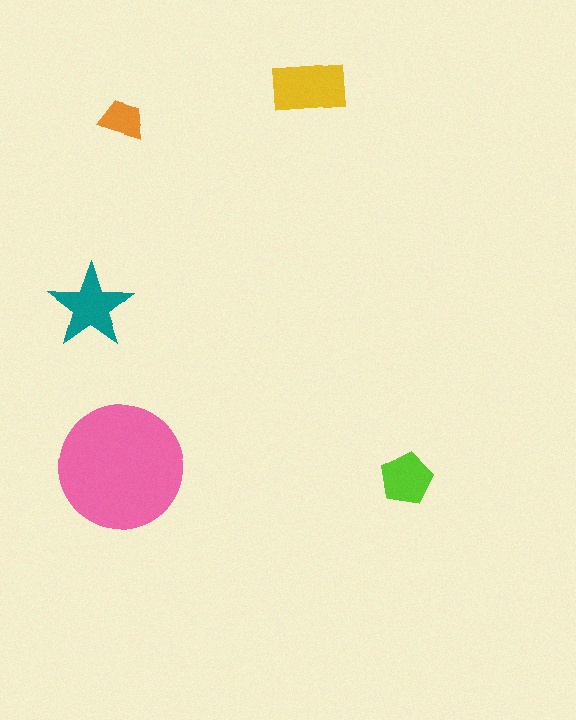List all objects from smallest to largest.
The orange trapezoid, the lime pentagon, the teal star, the yellow rectangle, the pink circle.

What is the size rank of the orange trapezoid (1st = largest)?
5th.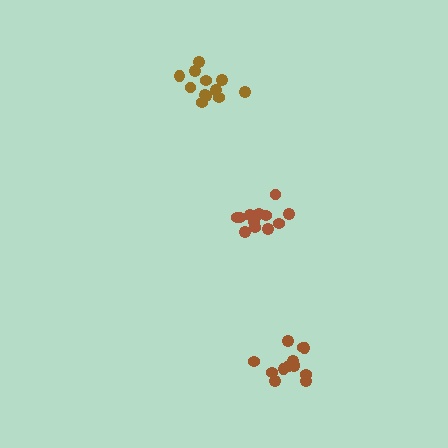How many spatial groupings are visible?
There are 3 spatial groupings.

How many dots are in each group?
Group 1: 12 dots, Group 2: 13 dots, Group 3: 13 dots (38 total).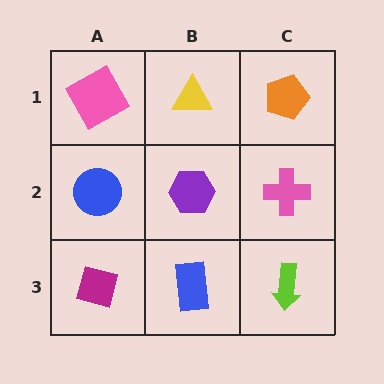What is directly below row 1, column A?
A blue circle.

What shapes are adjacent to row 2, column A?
A pink square (row 1, column A), a magenta square (row 3, column A), a purple hexagon (row 2, column B).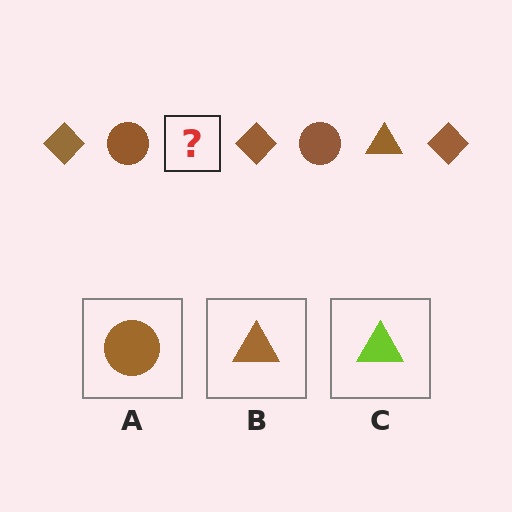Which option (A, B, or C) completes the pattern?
B.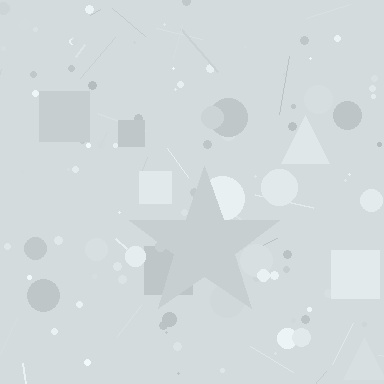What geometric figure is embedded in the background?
A star is embedded in the background.